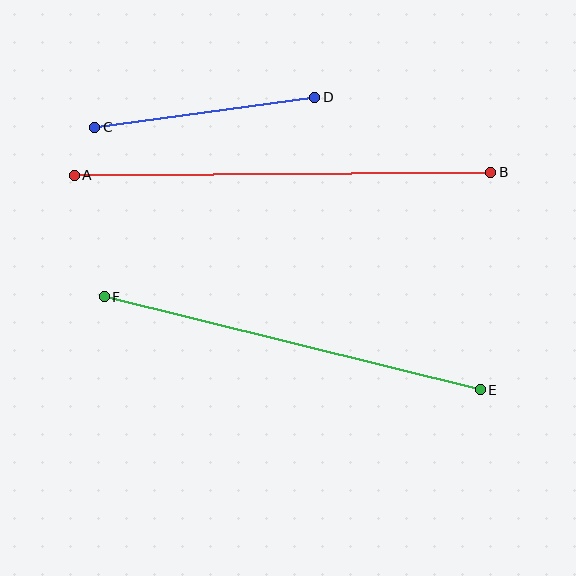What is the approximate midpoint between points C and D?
The midpoint is at approximately (205, 112) pixels.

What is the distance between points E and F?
The distance is approximately 387 pixels.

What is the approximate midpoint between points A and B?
The midpoint is at approximately (283, 174) pixels.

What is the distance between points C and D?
The distance is approximately 222 pixels.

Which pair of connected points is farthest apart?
Points A and B are farthest apart.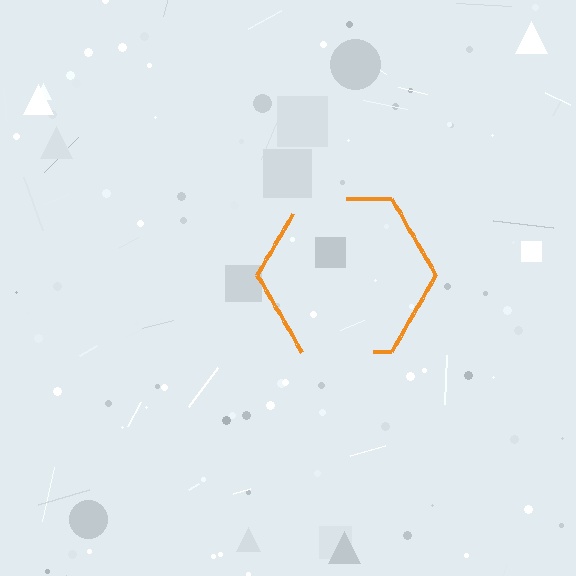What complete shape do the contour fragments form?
The contour fragments form a hexagon.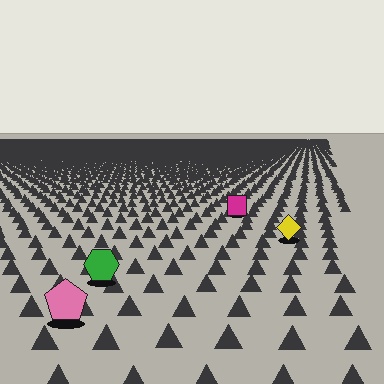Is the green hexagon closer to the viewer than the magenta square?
Yes. The green hexagon is closer — you can tell from the texture gradient: the ground texture is coarser near it.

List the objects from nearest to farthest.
From nearest to farthest: the pink pentagon, the green hexagon, the yellow diamond, the magenta square.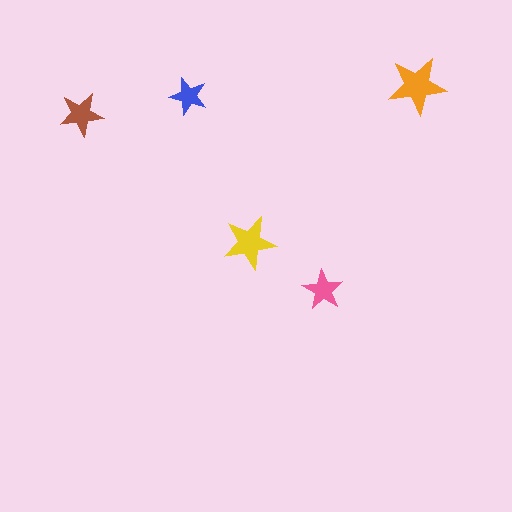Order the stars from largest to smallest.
the orange one, the yellow one, the brown one, the pink one, the blue one.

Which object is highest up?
The orange star is topmost.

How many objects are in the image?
There are 5 objects in the image.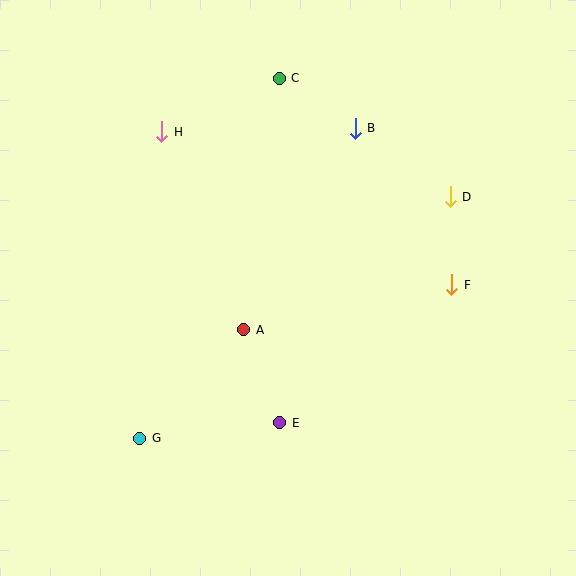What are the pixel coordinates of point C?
Point C is at (279, 78).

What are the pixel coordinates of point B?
Point B is at (355, 128).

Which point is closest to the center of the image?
Point A at (244, 330) is closest to the center.